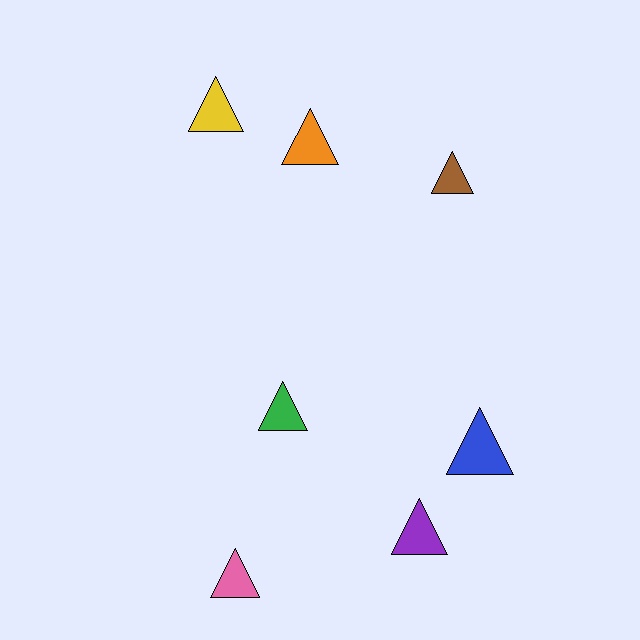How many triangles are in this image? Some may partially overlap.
There are 7 triangles.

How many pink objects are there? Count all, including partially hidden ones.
There is 1 pink object.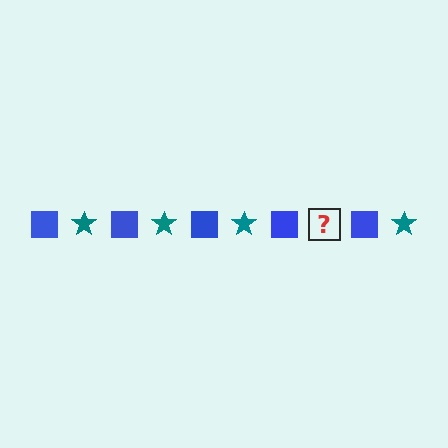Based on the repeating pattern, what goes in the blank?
The blank should be a teal star.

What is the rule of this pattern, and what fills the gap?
The rule is that the pattern alternates between blue square and teal star. The gap should be filled with a teal star.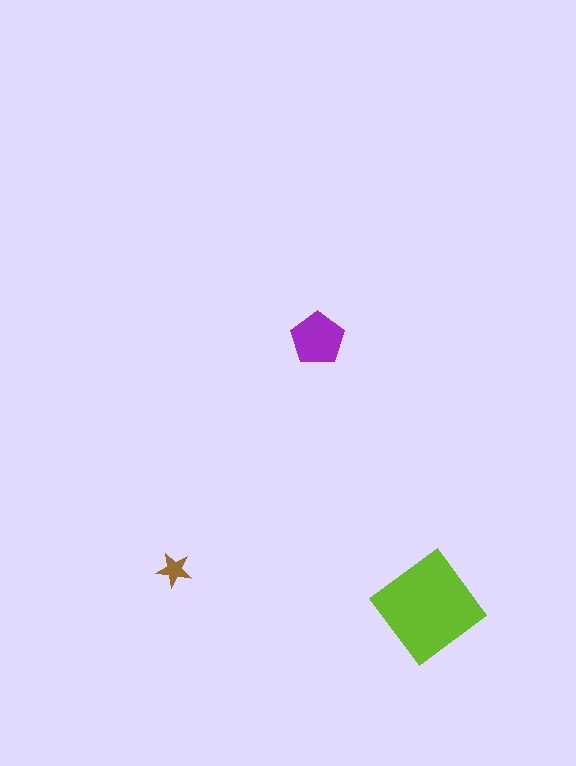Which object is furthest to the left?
The brown star is leftmost.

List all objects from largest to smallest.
The lime diamond, the purple pentagon, the brown star.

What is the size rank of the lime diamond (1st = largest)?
1st.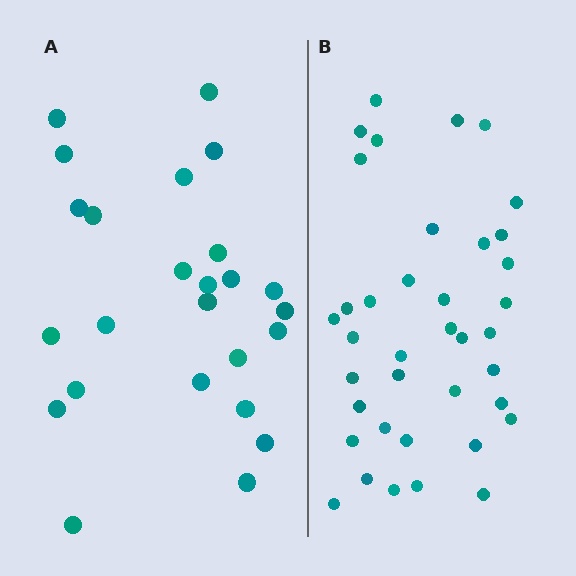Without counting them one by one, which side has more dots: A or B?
Region B (the right region) has more dots.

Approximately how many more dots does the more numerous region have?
Region B has approximately 15 more dots than region A.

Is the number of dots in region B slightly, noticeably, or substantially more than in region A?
Region B has substantially more. The ratio is roughly 1.5 to 1.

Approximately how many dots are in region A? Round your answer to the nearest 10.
About 20 dots. (The exact count is 25, which rounds to 20.)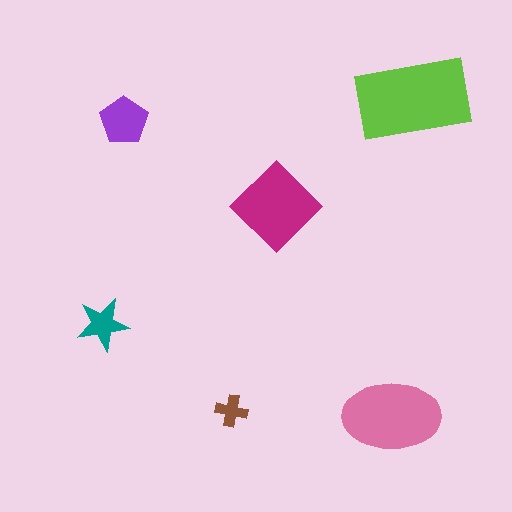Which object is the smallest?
The brown cross.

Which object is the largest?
The lime rectangle.